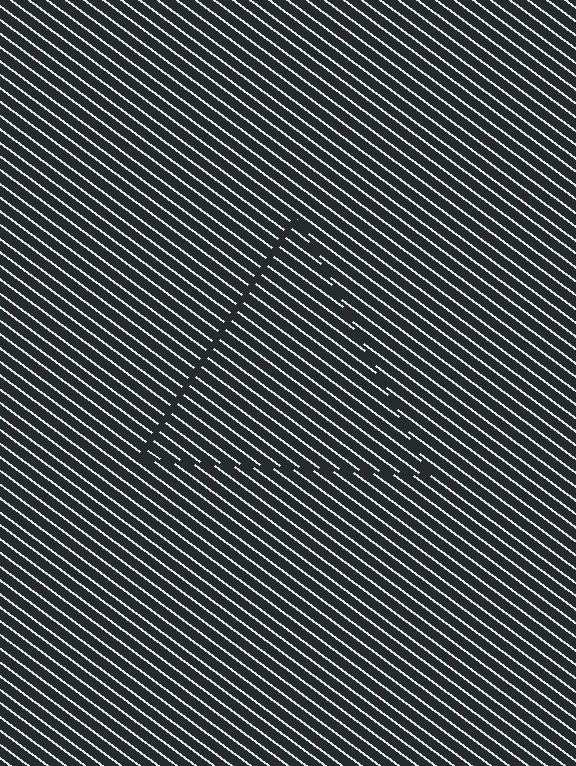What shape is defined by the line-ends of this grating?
An illusory triangle. The interior of the shape contains the same grating, shifted by half a period — the contour is defined by the phase discontinuity where line-ends from the inner and outer gratings abut.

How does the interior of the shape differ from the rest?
The interior of the shape contains the same grating, shifted by half a period — the contour is defined by the phase discontinuity where line-ends from the inner and outer gratings abut.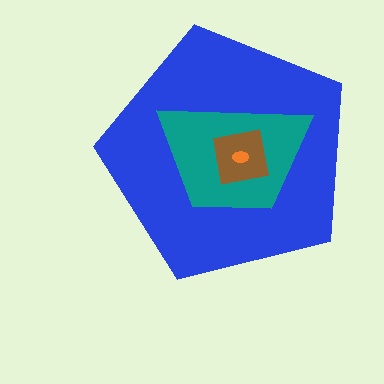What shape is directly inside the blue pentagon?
The teal trapezoid.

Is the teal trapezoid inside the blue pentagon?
Yes.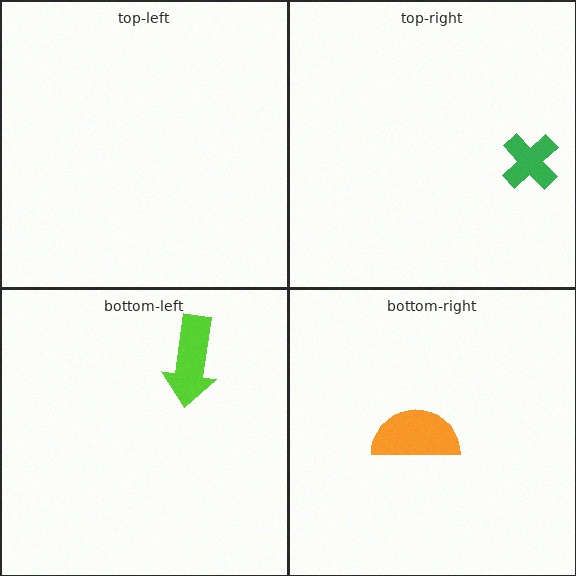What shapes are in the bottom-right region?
The orange semicircle.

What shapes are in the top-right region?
The green cross.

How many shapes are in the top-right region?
1.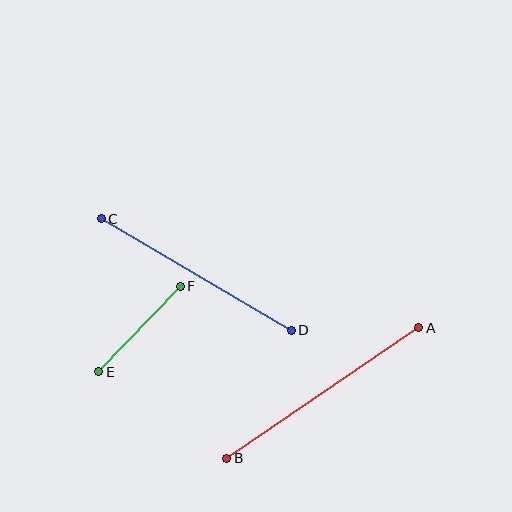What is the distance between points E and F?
The distance is approximately 118 pixels.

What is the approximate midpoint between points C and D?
The midpoint is at approximately (196, 274) pixels.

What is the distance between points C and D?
The distance is approximately 220 pixels.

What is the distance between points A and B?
The distance is approximately 232 pixels.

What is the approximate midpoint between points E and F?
The midpoint is at approximately (140, 329) pixels.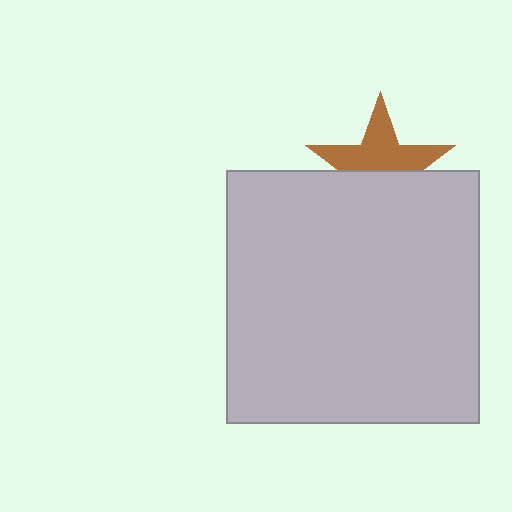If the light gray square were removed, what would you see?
You would see the complete brown star.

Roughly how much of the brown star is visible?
About half of it is visible (roughly 53%).